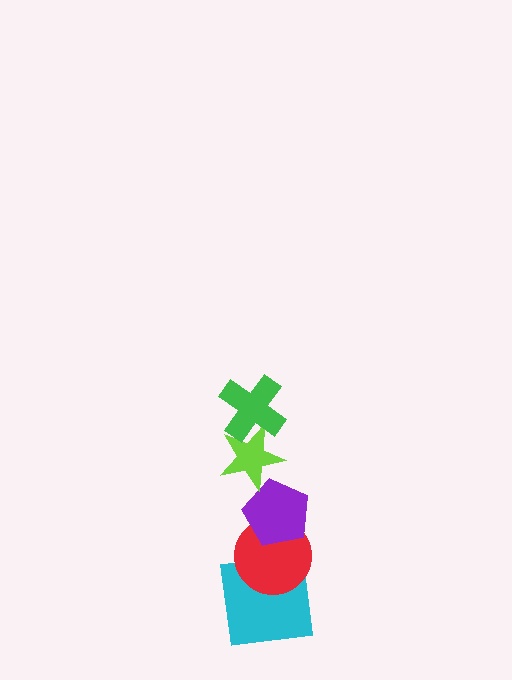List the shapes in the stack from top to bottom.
From top to bottom: the green cross, the lime star, the purple pentagon, the red circle, the cyan square.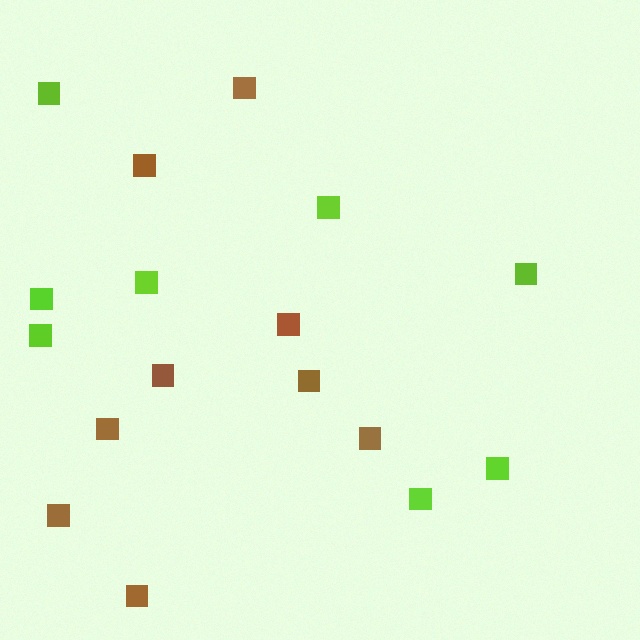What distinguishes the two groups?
There are 2 groups: one group of brown squares (9) and one group of lime squares (8).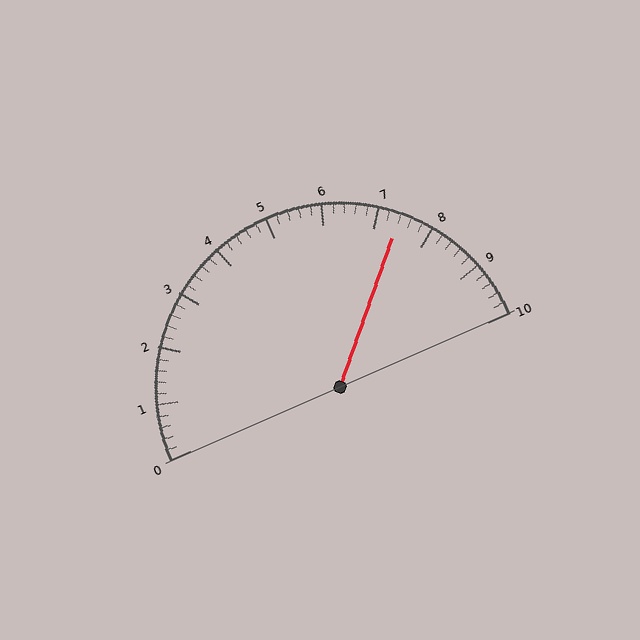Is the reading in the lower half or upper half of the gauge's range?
The reading is in the upper half of the range (0 to 10).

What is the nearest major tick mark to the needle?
The nearest major tick mark is 7.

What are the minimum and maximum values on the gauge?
The gauge ranges from 0 to 10.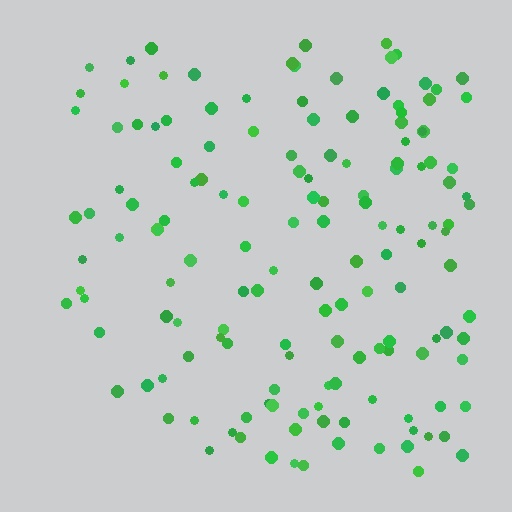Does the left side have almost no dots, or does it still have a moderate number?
Still a moderate number, just noticeably fewer than the right.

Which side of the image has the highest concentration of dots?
The right.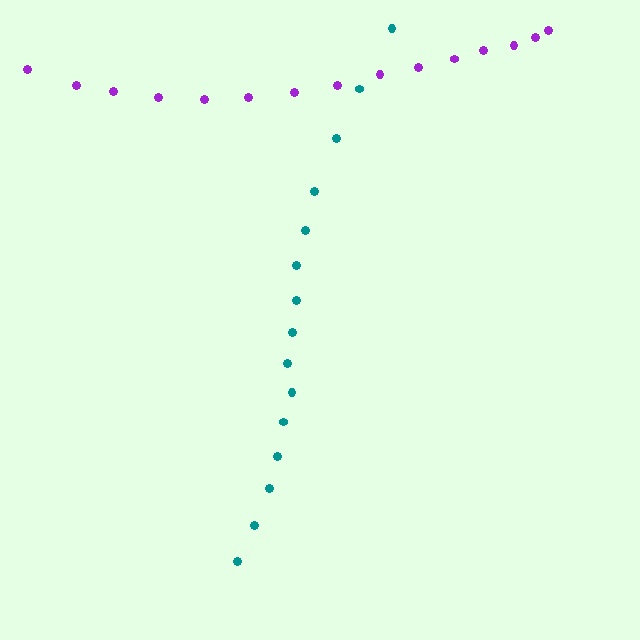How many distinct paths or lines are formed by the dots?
There are 2 distinct paths.